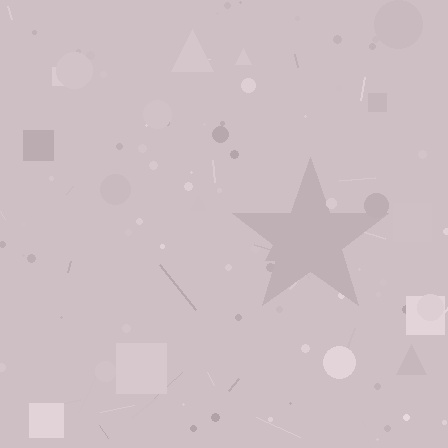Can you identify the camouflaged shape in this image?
The camouflaged shape is a star.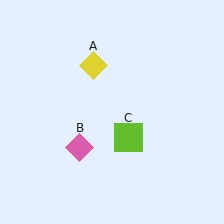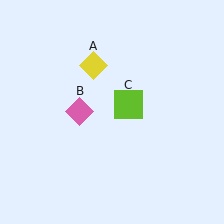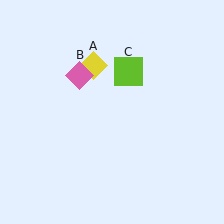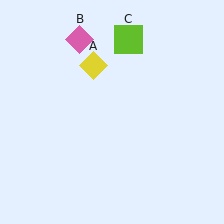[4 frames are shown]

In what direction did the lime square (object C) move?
The lime square (object C) moved up.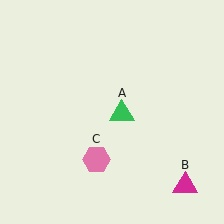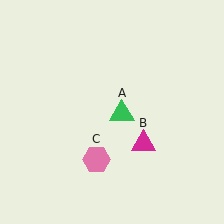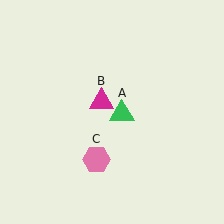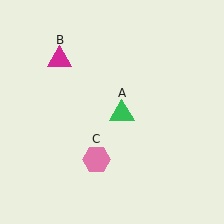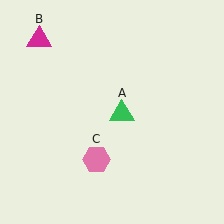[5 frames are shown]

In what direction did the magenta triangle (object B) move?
The magenta triangle (object B) moved up and to the left.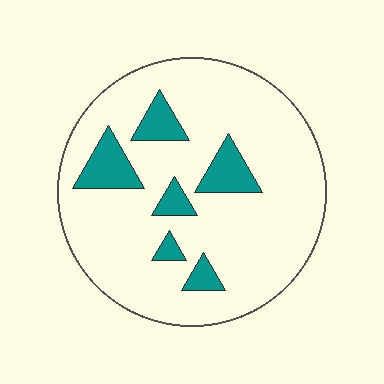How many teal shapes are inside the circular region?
6.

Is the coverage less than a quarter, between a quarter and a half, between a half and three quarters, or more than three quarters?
Less than a quarter.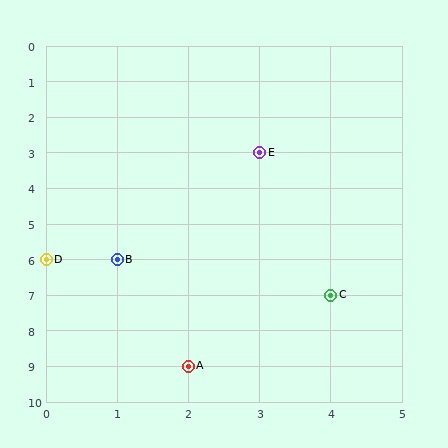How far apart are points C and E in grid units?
Points C and E are 1 column and 4 rows apart (about 4.1 grid units diagonally).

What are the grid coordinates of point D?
Point D is at grid coordinates (0, 6).